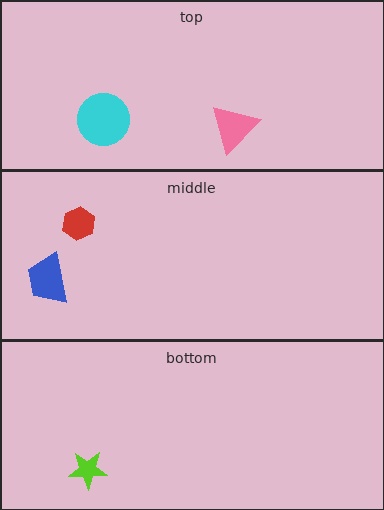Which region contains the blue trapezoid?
The middle region.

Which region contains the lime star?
The bottom region.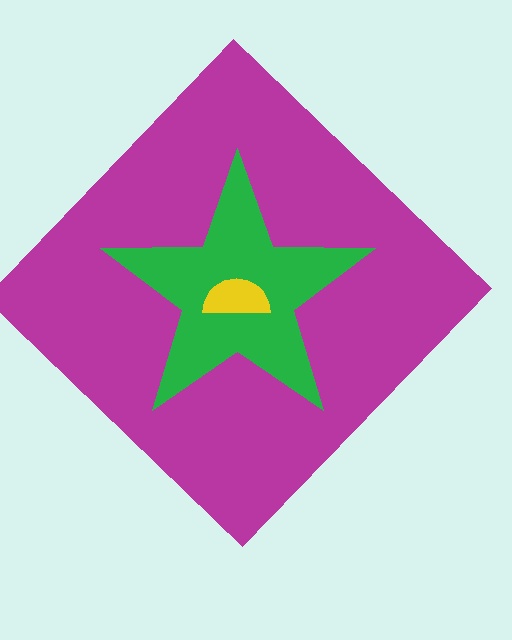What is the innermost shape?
The yellow semicircle.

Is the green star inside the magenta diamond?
Yes.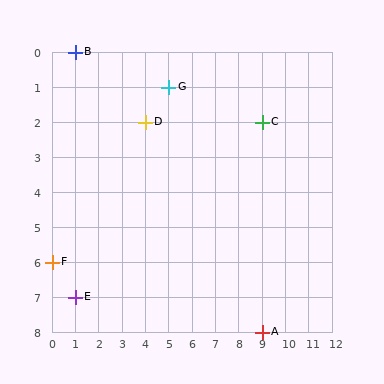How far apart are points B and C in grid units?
Points B and C are 8 columns and 2 rows apart (about 8.2 grid units diagonally).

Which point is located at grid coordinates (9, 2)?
Point C is at (9, 2).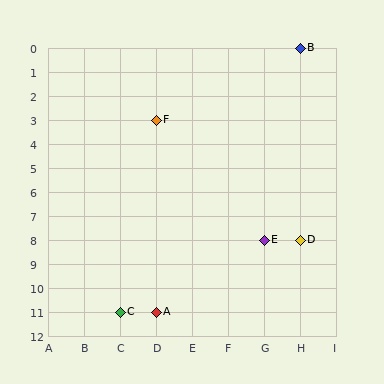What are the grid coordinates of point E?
Point E is at grid coordinates (G, 8).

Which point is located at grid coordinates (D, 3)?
Point F is at (D, 3).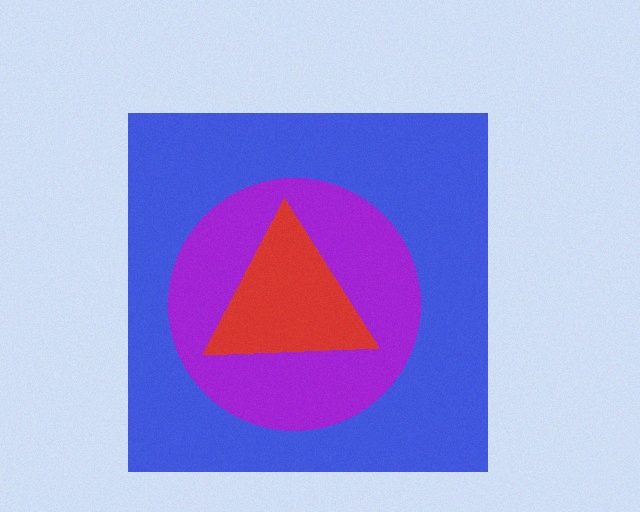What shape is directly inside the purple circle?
The red triangle.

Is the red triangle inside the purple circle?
Yes.